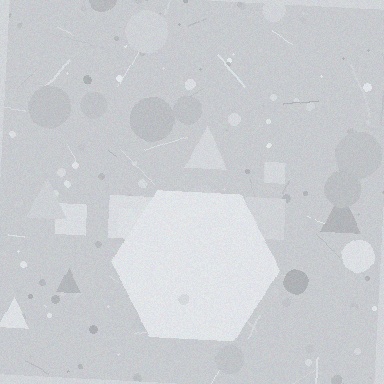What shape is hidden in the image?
A hexagon is hidden in the image.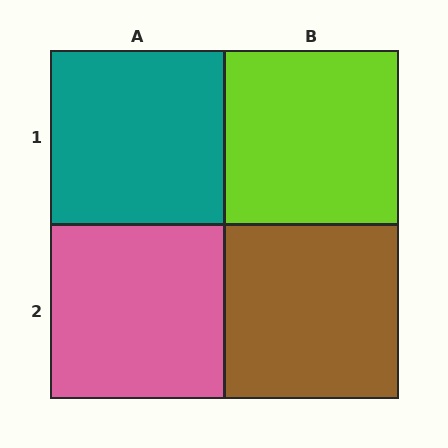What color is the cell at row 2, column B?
Brown.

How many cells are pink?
1 cell is pink.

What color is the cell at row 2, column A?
Pink.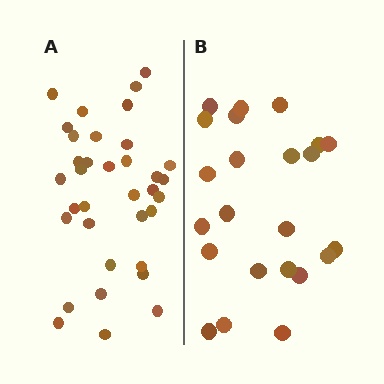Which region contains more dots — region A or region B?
Region A (the left region) has more dots.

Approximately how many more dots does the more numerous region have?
Region A has roughly 12 or so more dots than region B.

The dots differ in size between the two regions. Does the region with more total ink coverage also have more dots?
No. Region B has more total ink coverage because its dots are larger, but region A actually contains more individual dots. Total area can be misleading — the number of items is what matters here.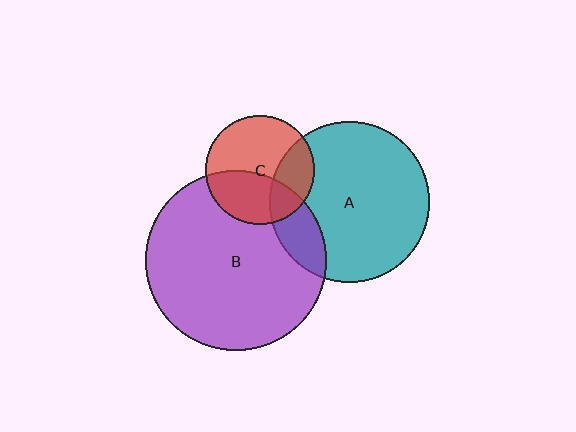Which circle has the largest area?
Circle B (purple).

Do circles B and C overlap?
Yes.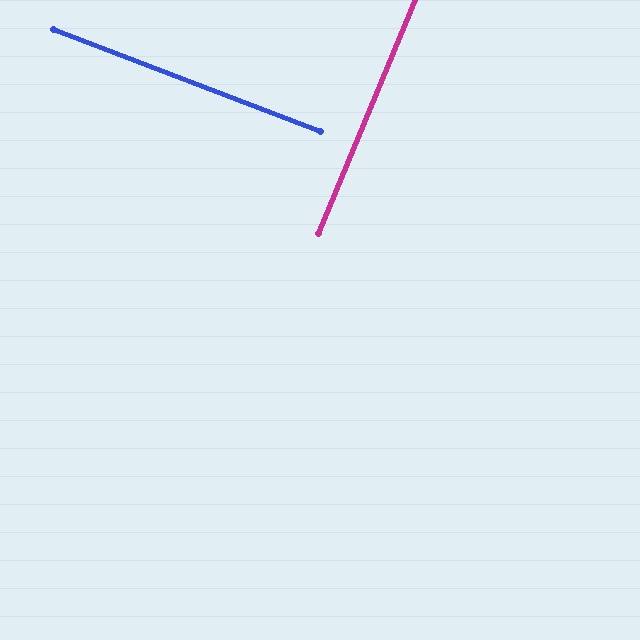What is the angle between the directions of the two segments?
Approximately 88 degrees.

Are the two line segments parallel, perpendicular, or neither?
Perpendicular — they meet at approximately 88°.